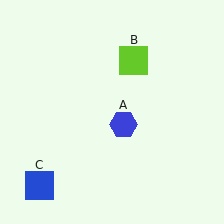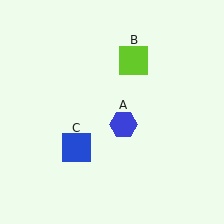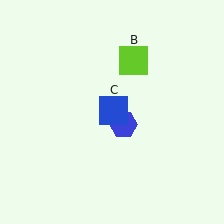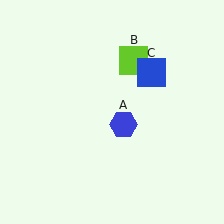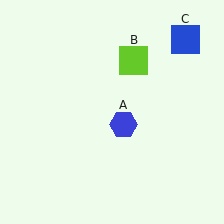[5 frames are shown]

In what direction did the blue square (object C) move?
The blue square (object C) moved up and to the right.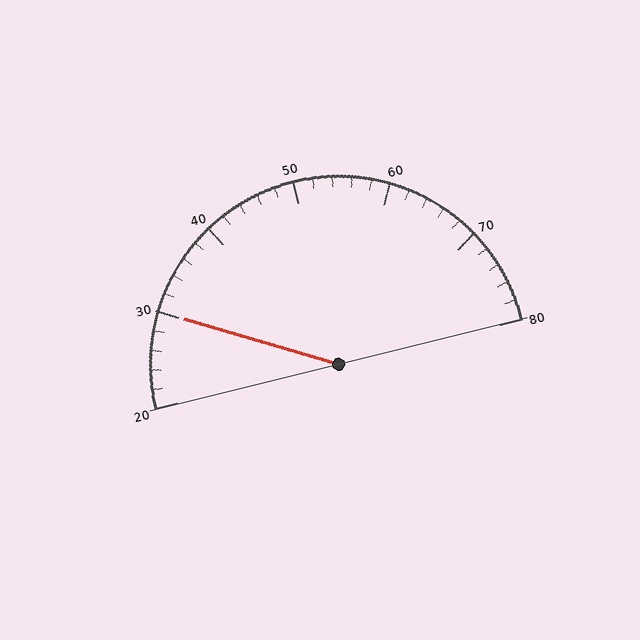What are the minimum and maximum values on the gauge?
The gauge ranges from 20 to 80.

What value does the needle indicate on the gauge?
The needle indicates approximately 30.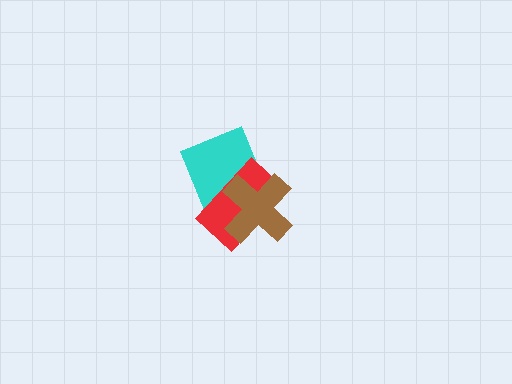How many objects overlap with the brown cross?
2 objects overlap with the brown cross.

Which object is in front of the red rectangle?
The brown cross is in front of the red rectangle.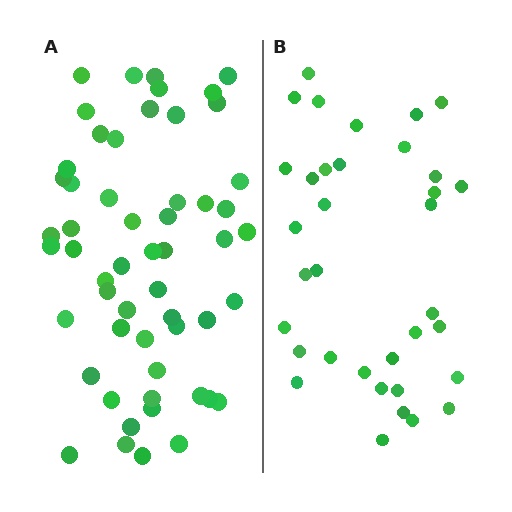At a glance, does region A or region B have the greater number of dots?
Region A (the left region) has more dots.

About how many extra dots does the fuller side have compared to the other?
Region A has approximately 20 more dots than region B.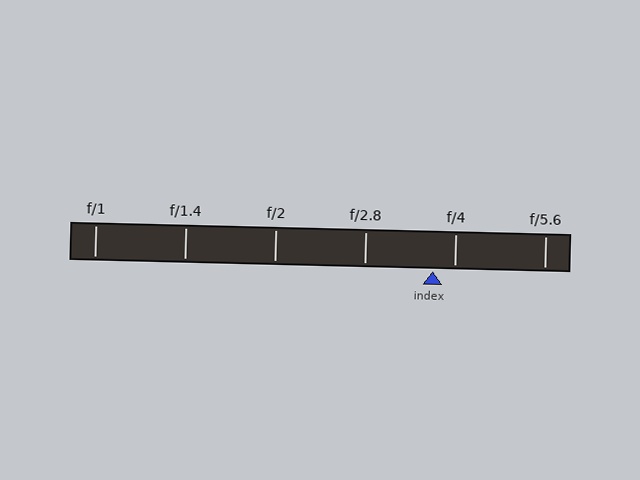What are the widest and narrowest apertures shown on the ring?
The widest aperture shown is f/1 and the narrowest is f/5.6.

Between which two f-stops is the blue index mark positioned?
The index mark is between f/2.8 and f/4.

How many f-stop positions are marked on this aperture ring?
There are 6 f-stop positions marked.